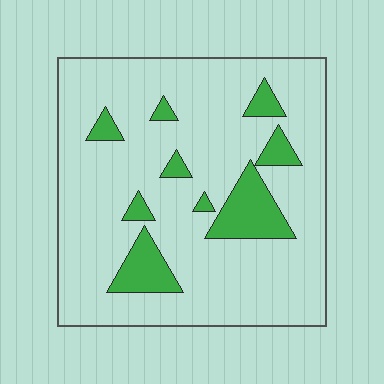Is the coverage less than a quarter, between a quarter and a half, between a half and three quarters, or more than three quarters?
Less than a quarter.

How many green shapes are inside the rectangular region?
9.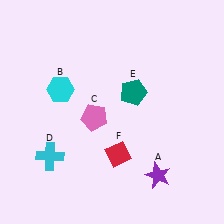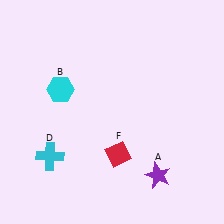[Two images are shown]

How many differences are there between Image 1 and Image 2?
There are 2 differences between the two images.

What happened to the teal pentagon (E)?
The teal pentagon (E) was removed in Image 2. It was in the top-right area of Image 1.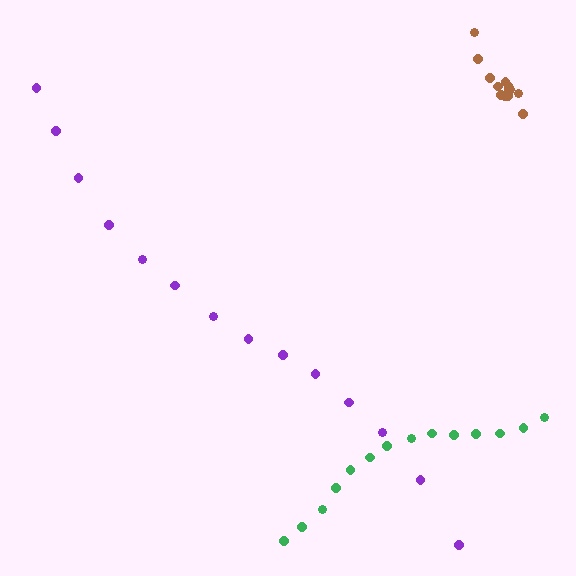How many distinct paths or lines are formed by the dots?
There are 3 distinct paths.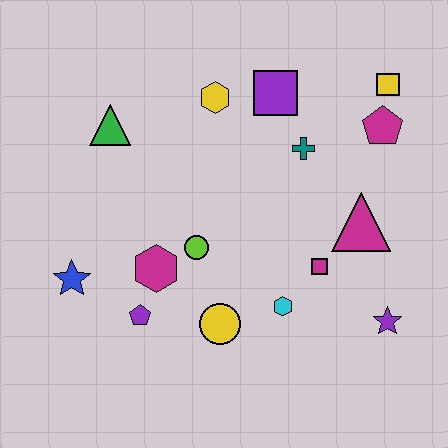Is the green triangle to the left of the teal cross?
Yes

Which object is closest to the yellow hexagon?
The purple square is closest to the yellow hexagon.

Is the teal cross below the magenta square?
No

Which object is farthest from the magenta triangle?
The blue star is farthest from the magenta triangle.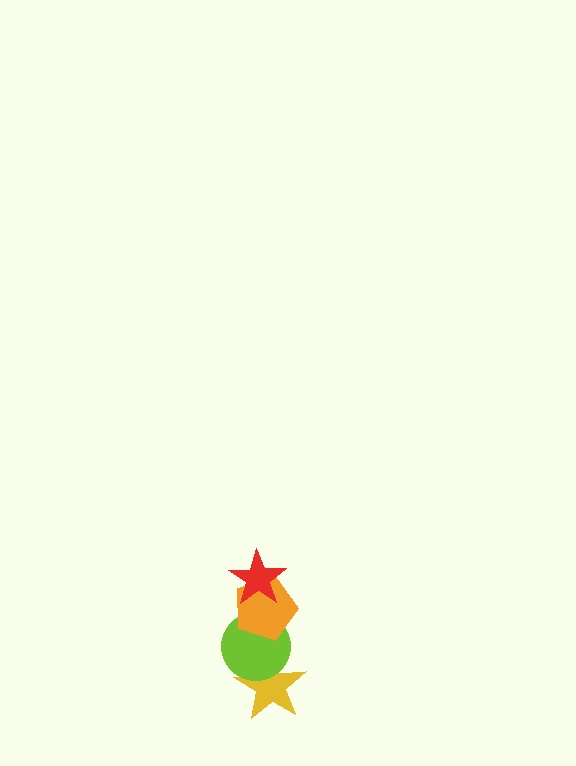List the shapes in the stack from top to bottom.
From top to bottom: the red star, the orange pentagon, the lime circle, the yellow star.